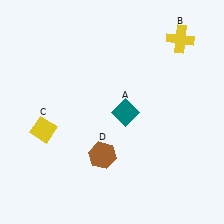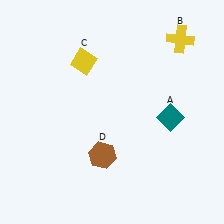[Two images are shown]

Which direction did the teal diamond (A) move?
The teal diamond (A) moved right.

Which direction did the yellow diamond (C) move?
The yellow diamond (C) moved up.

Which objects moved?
The objects that moved are: the teal diamond (A), the yellow diamond (C).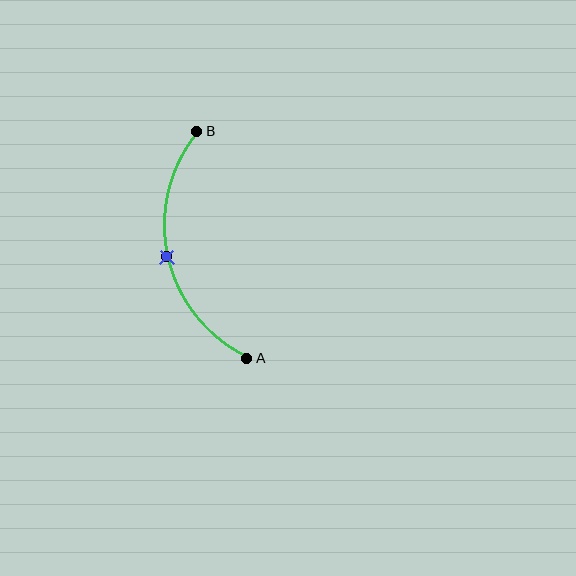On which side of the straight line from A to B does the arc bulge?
The arc bulges to the left of the straight line connecting A and B.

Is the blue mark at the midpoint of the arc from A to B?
Yes. The blue mark lies on the arc at equal arc-length from both A and B — it is the arc midpoint.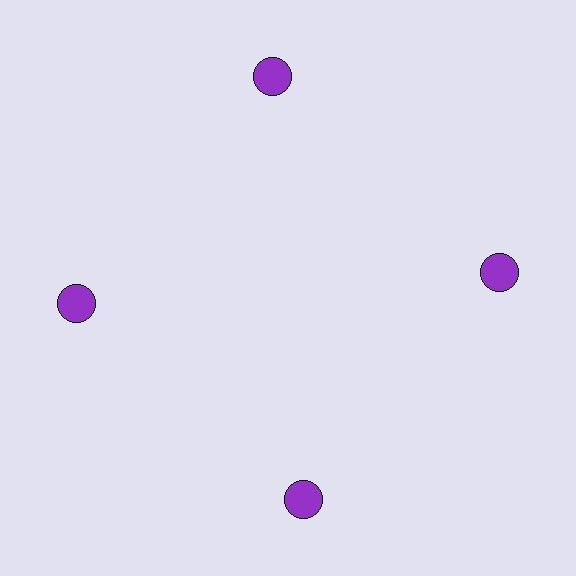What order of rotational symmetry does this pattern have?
This pattern has 4-fold rotational symmetry.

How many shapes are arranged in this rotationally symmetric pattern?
There are 4 shapes, arranged in 4 groups of 1.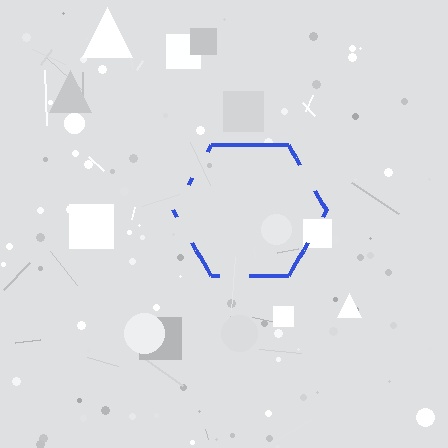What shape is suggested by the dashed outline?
The dashed outline suggests a hexagon.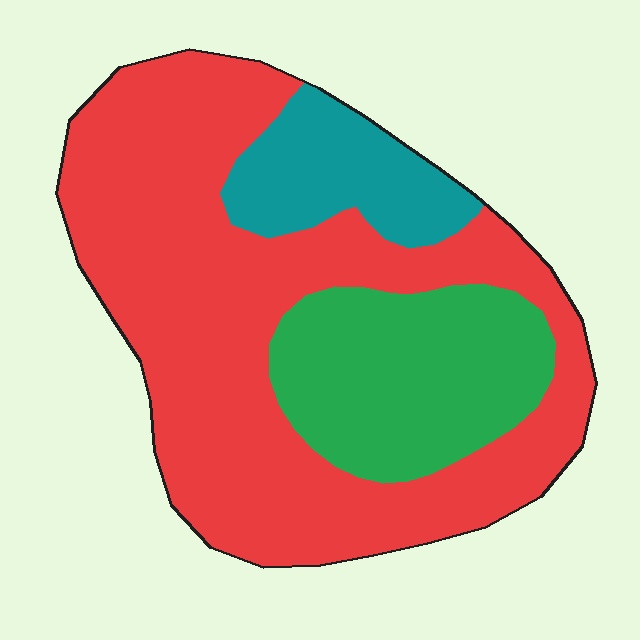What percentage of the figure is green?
Green covers about 25% of the figure.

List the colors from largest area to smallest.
From largest to smallest: red, green, teal.